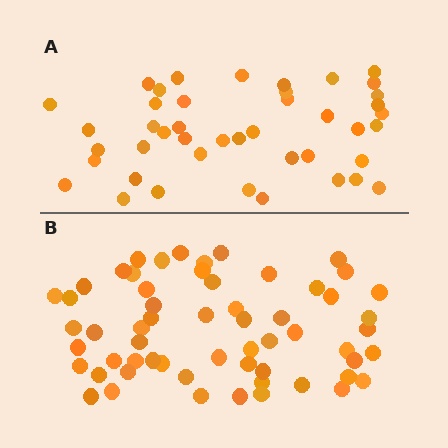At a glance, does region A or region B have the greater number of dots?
Region B (the bottom region) has more dots.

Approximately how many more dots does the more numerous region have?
Region B has approximately 15 more dots than region A.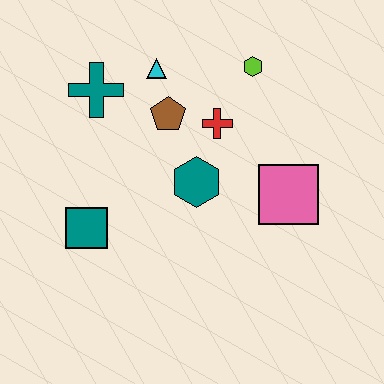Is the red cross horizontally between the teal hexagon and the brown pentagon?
No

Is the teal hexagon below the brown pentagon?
Yes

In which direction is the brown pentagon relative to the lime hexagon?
The brown pentagon is to the left of the lime hexagon.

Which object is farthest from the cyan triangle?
The pink square is farthest from the cyan triangle.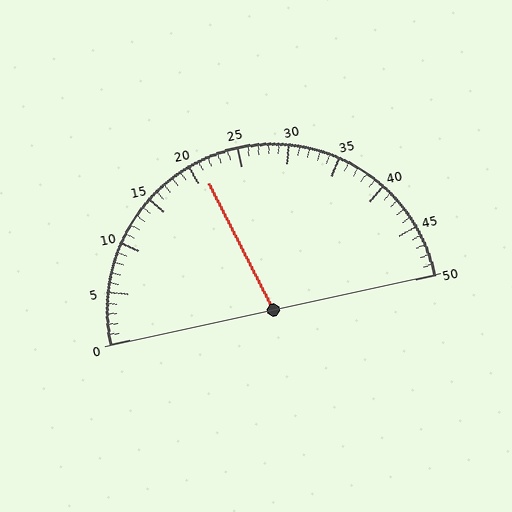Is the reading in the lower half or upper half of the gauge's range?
The reading is in the lower half of the range (0 to 50).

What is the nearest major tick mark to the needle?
The nearest major tick mark is 20.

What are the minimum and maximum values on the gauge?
The gauge ranges from 0 to 50.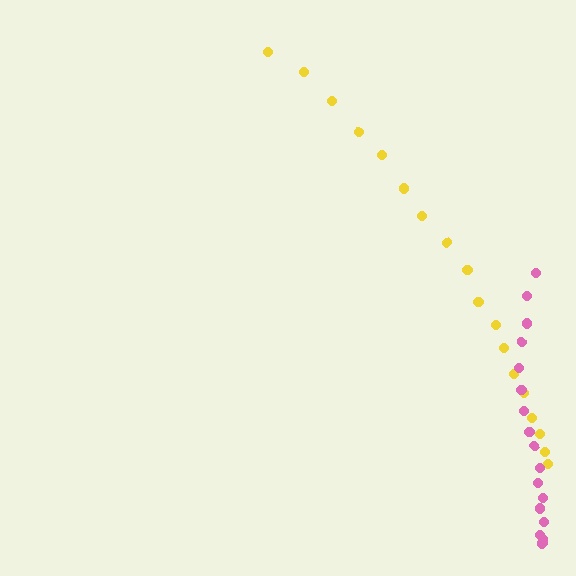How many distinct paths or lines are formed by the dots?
There are 2 distinct paths.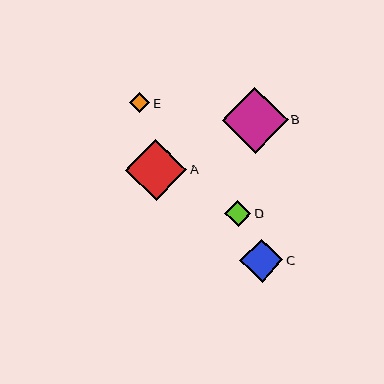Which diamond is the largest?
Diamond B is the largest with a size of approximately 66 pixels.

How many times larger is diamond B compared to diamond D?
Diamond B is approximately 2.5 times the size of diamond D.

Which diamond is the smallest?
Diamond E is the smallest with a size of approximately 20 pixels.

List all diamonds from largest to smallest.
From largest to smallest: B, A, C, D, E.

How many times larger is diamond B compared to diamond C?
Diamond B is approximately 1.5 times the size of diamond C.